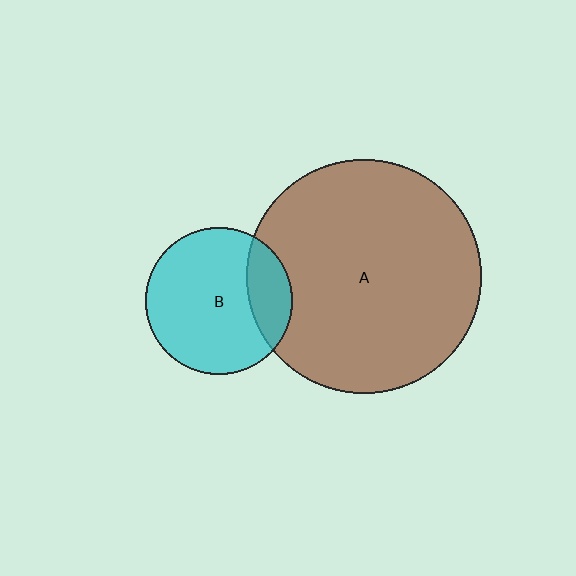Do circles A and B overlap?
Yes.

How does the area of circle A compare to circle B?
Approximately 2.5 times.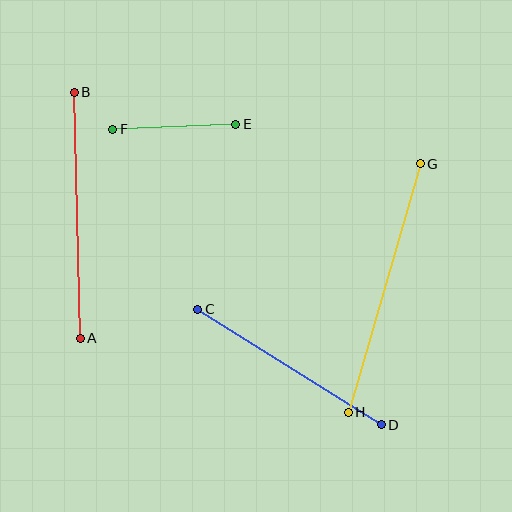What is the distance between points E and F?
The distance is approximately 123 pixels.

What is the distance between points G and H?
The distance is approximately 259 pixels.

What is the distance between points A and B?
The distance is approximately 246 pixels.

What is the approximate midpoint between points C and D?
The midpoint is at approximately (289, 367) pixels.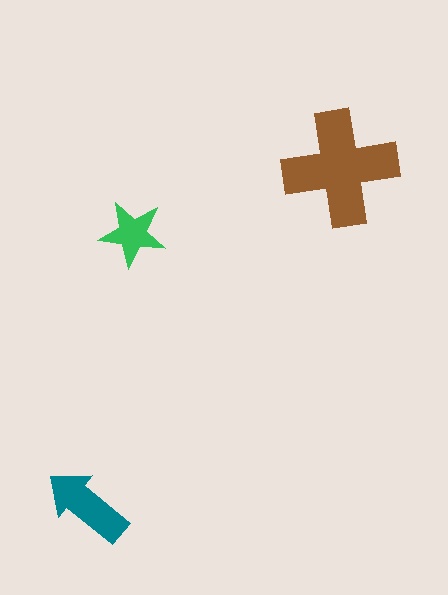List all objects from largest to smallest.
The brown cross, the teal arrow, the green star.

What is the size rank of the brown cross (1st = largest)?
1st.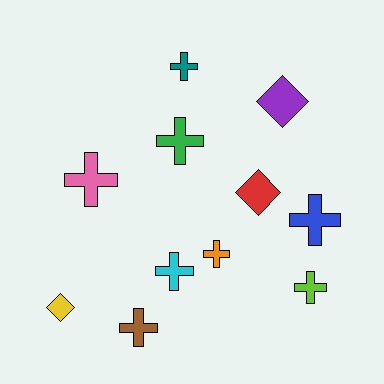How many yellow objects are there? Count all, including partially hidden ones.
There is 1 yellow object.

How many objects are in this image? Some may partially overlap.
There are 11 objects.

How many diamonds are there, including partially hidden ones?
There are 3 diamonds.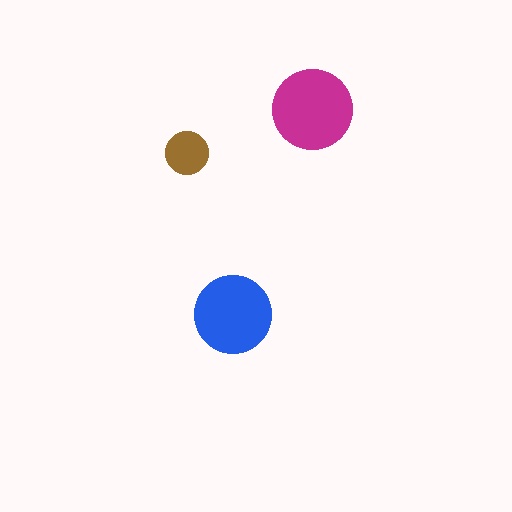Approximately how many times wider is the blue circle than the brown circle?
About 2 times wider.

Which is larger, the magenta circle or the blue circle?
The magenta one.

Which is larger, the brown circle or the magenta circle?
The magenta one.